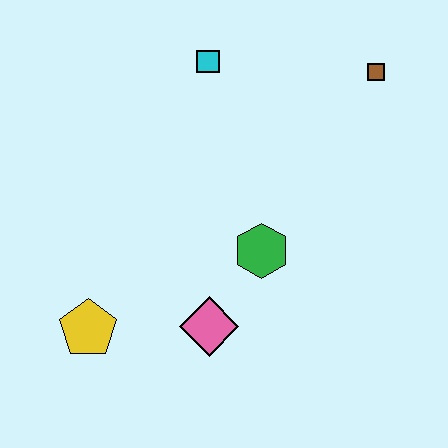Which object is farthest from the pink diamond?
The brown square is farthest from the pink diamond.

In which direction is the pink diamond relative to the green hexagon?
The pink diamond is below the green hexagon.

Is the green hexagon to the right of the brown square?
No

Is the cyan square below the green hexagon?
No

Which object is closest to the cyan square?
The brown square is closest to the cyan square.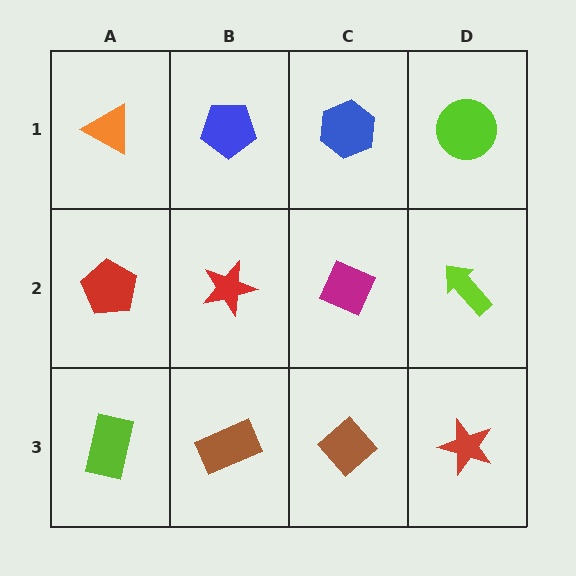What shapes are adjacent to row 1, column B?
A red star (row 2, column B), an orange triangle (row 1, column A), a blue hexagon (row 1, column C).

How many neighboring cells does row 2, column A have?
3.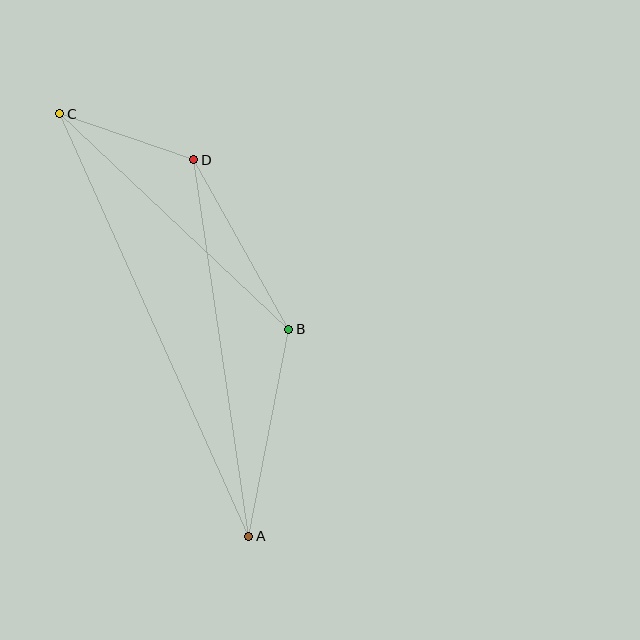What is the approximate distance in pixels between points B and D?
The distance between B and D is approximately 194 pixels.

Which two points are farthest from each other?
Points A and C are farthest from each other.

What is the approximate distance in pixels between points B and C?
The distance between B and C is approximately 314 pixels.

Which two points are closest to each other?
Points C and D are closest to each other.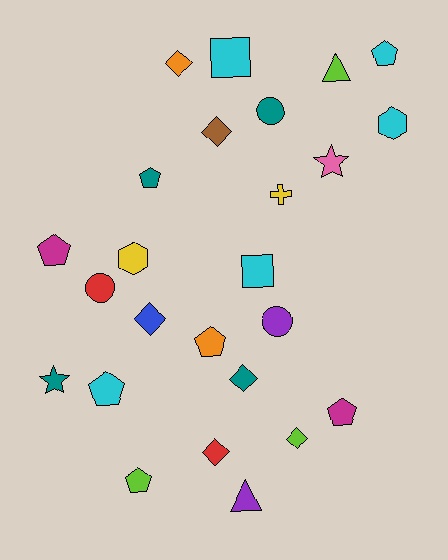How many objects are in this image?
There are 25 objects.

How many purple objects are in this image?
There are 2 purple objects.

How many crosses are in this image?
There is 1 cross.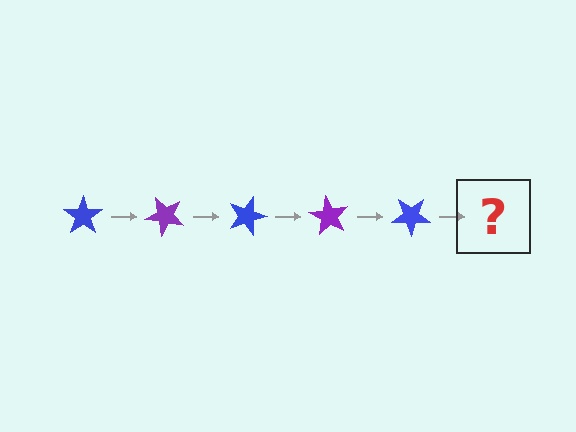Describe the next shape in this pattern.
It should be a purple star, rotated 225 degrees from the start.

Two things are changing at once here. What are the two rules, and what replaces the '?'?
The two rules are that it rotates 45 degrees each step and the color cycles through blue and purple. The '?' should be a purple star, rotated 225 degrees from the start.